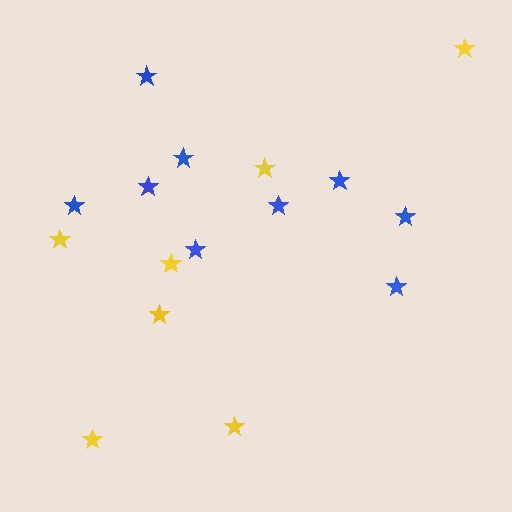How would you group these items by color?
There are 2 groups: one group of blue stars (9) and one group of yellow stars (7).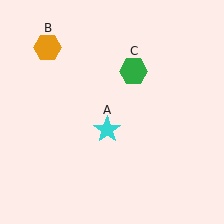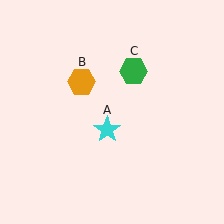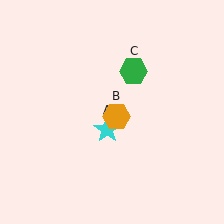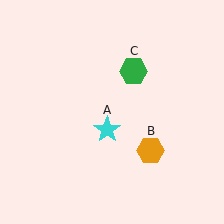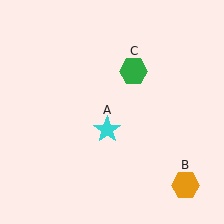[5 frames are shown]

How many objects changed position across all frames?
1 object changed position: orange hexagon (object B).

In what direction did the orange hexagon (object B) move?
The orange hexagon (object B) moved down and to the right.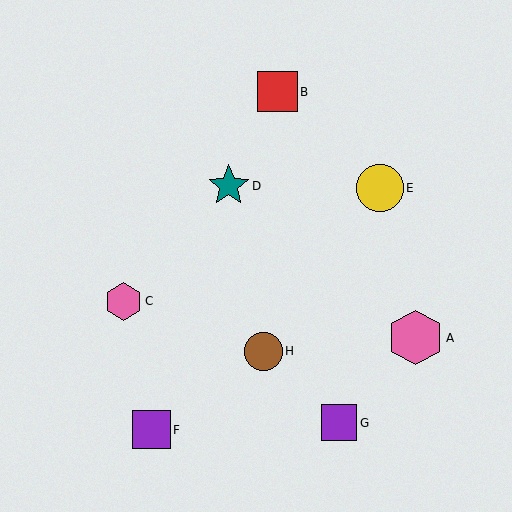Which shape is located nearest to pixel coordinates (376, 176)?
The yellow circle (labeled E) at (380, 188) is nearest to that location.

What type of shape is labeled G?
Shape G is a purple square.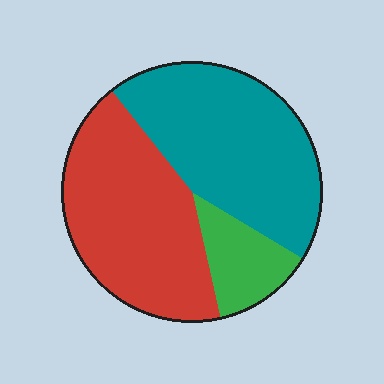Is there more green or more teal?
Teal.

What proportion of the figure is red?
Red covers 43% of the figure.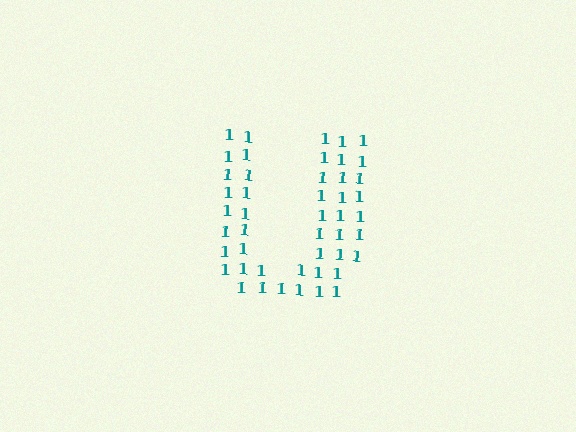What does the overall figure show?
The overall figure shows the letter U.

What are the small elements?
The small elements are digit 1's.